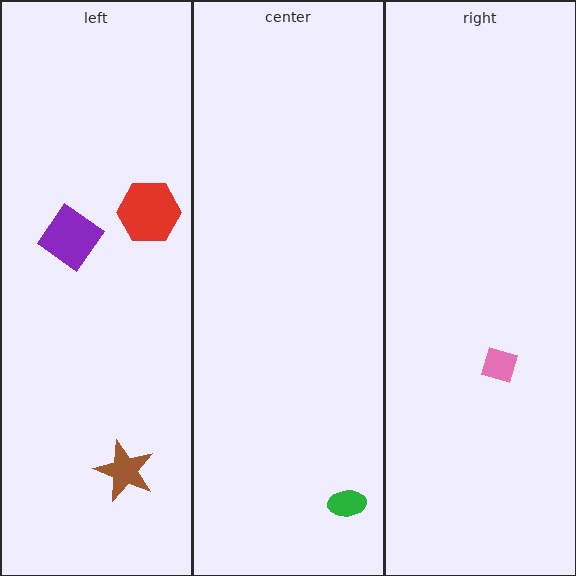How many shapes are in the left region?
3.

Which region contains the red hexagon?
The left region.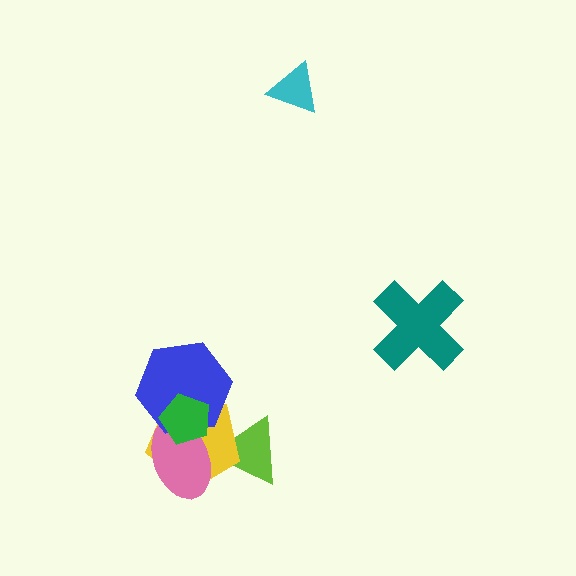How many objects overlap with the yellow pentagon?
4 objects overlap with the yellow pentagon.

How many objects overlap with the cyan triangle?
0 objects overlap with the cyan triangle.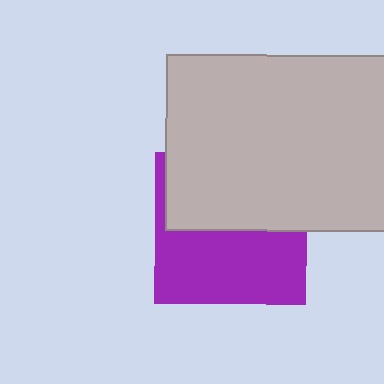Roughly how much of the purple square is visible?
About half of it is visible (roughly 51%).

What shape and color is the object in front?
The object in front is a light gray rectangle.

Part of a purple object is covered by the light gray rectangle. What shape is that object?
It is a square.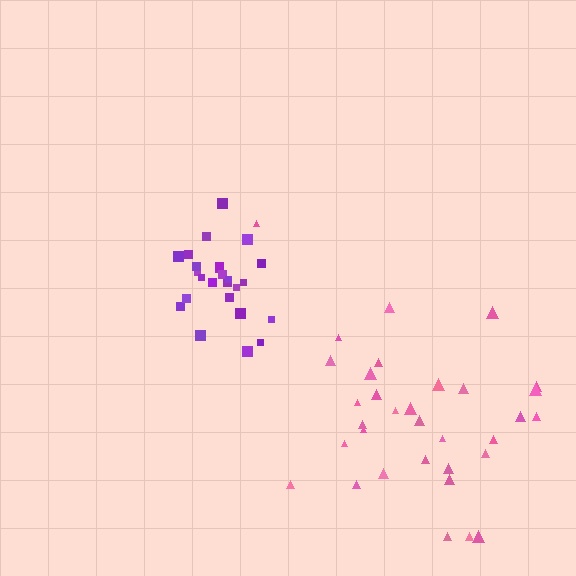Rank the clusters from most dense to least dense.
purple, pink.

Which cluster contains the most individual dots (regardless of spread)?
Pink (33).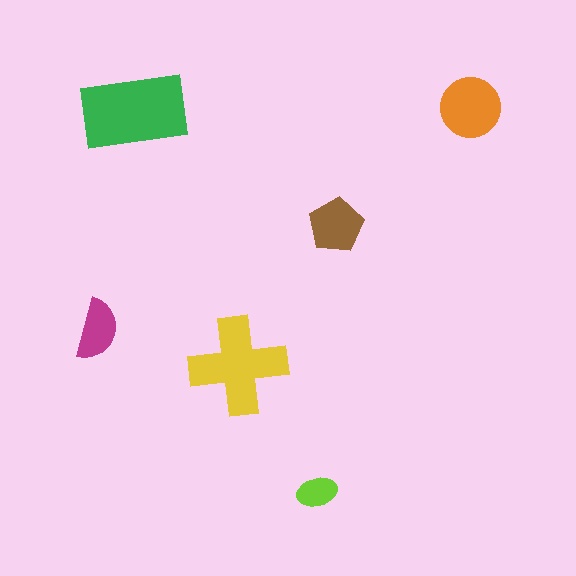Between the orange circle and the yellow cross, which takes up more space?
The yellow cross.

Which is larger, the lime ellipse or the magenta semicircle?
The magenta semicircle.